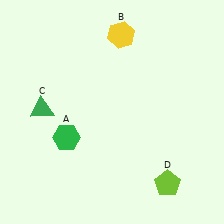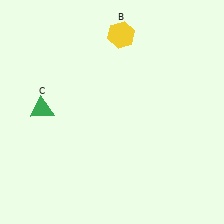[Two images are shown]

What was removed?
The green hexagon (A), the lime pentagon (D) were removed in Image 2.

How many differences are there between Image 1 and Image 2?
There are 2 differences between the two images.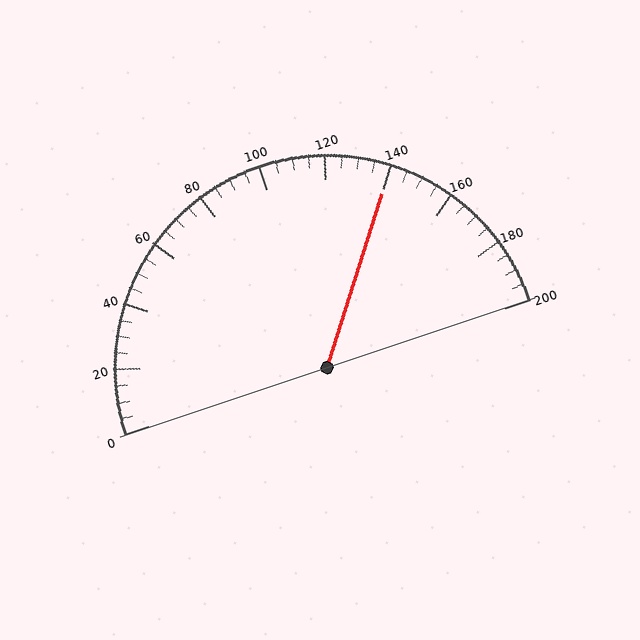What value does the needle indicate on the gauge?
The needle indicates approximately 140.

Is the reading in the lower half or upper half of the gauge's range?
The reading is in the upper half of the range (0 to 200).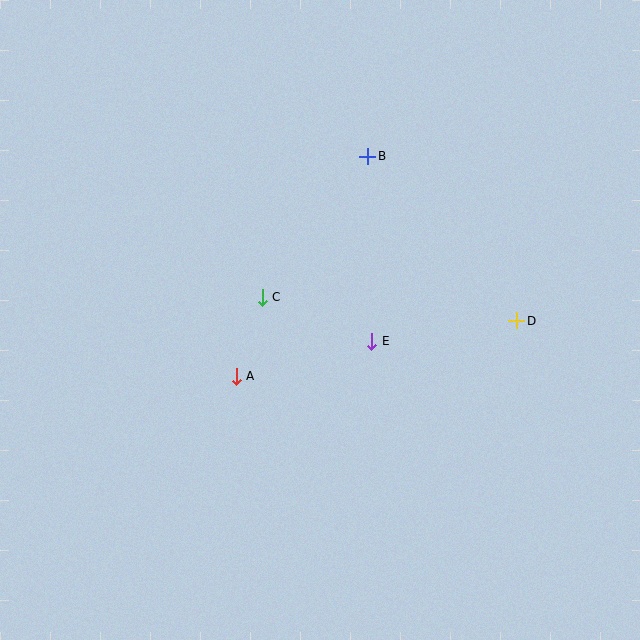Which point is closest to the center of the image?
Point E at (372, 341) is closest to the center.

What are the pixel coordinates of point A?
Point A is at (236, 376).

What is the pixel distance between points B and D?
The distance between B and D is 222 pixels.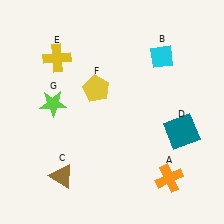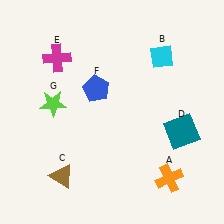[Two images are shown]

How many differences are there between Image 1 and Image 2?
There are 2 differences between the two images.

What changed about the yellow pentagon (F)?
In Image 1, F is yellow. In Image 2, it changed to blue.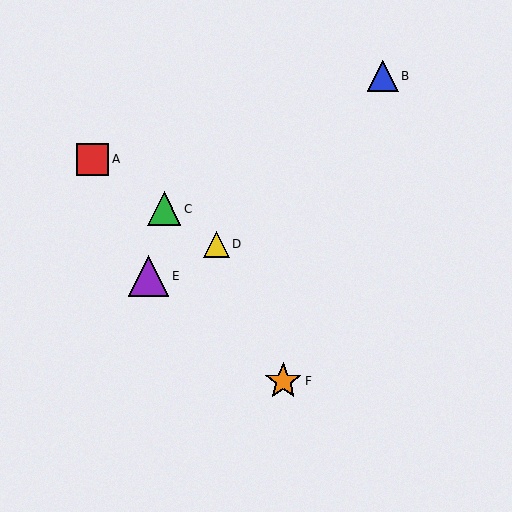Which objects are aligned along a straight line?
Objects A, C, D are aligned along a straight line.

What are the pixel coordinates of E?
Object E is at (149, 276).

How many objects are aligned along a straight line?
3 objects (A, C, D) are aligned along a straight line.